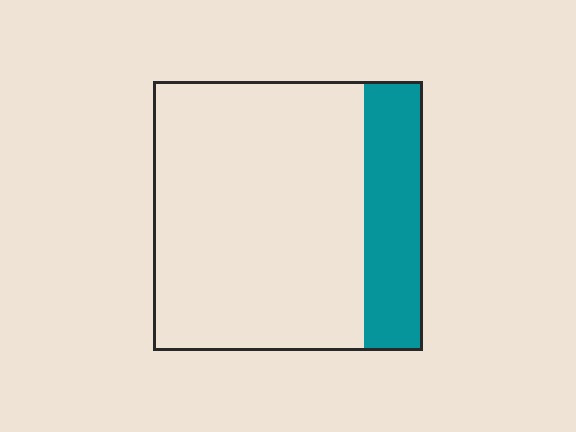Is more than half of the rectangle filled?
No.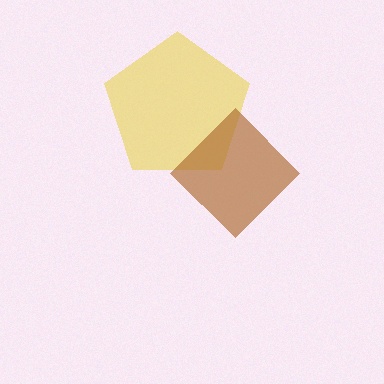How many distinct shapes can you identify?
There are 2 distinct shapes: a yellow pentagon, a brown diamond.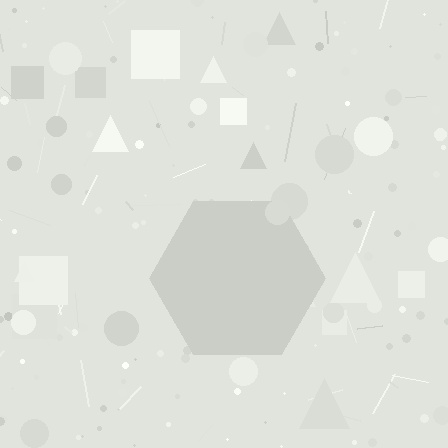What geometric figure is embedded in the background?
A hexagon is embedded in the background.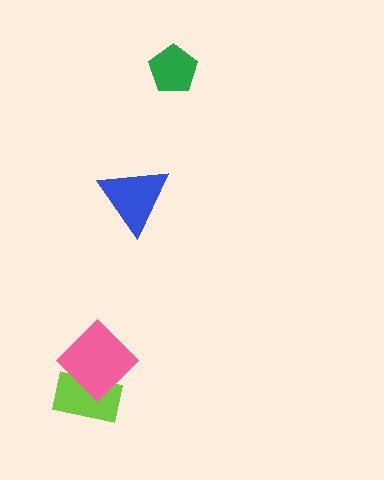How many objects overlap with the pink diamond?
1 object overlaps with the pink diamond.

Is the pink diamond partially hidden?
No, no other shape covers it.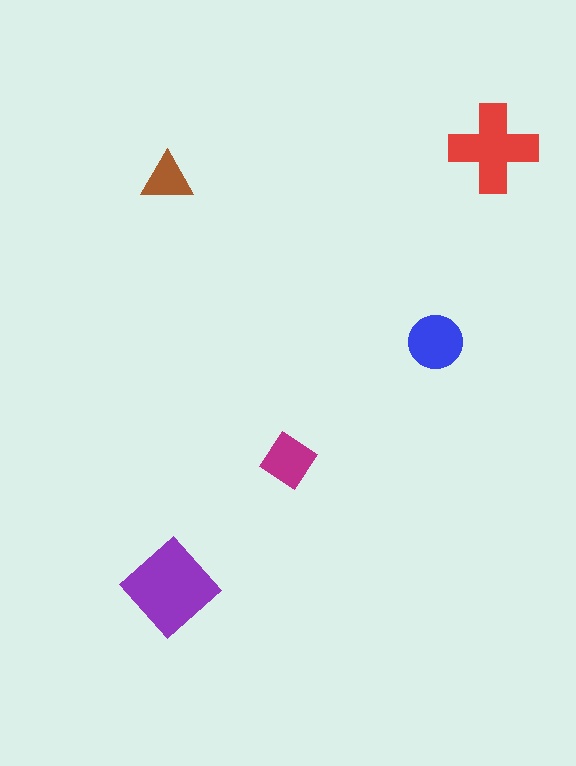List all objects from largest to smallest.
The purple diamond, the red cross, the blue circle, the magenta diamond, the brown triangle.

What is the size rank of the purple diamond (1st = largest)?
1st.